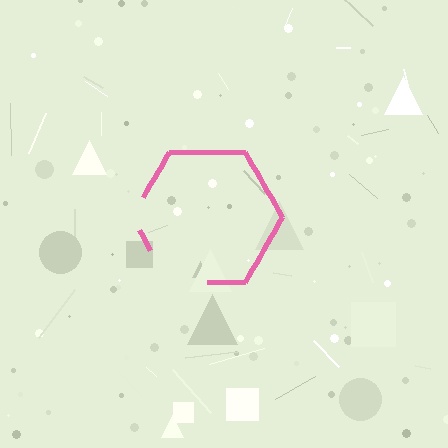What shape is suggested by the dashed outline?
The dashed outline suggests a hexagon.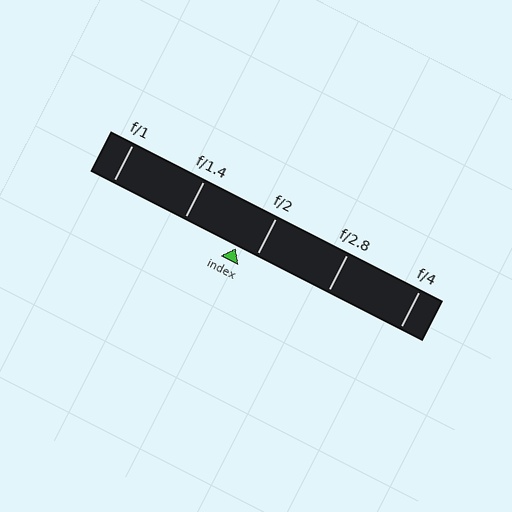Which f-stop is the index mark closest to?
The index mark is closest to f/2.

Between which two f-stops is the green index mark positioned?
The index mark is between f/1.4 and f/2.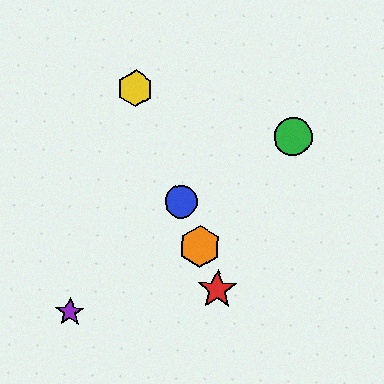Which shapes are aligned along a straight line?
The red star, the blue circle, the yellow hexagon, the orange hexagon are aligned along a straight line.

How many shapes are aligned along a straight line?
4 shapes (the red star, the blue circle, the yellow hexagon, the orange hexagon) are aligned along a straight line.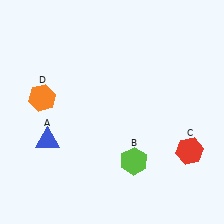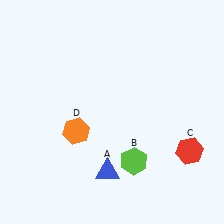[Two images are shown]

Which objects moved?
The objects that moved are: the blue triangle (A), the orange hexagon (D).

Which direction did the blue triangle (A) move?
The blue triangle (A) moved right.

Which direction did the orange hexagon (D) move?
The orange hexagon (D) moved right.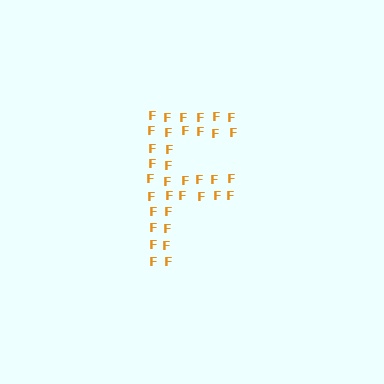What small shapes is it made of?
It is made of small letter F's.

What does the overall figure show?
The overall figure shows the letter F.